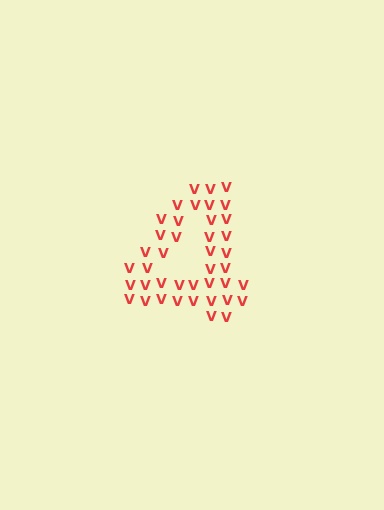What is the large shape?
The large shape is the digit 4.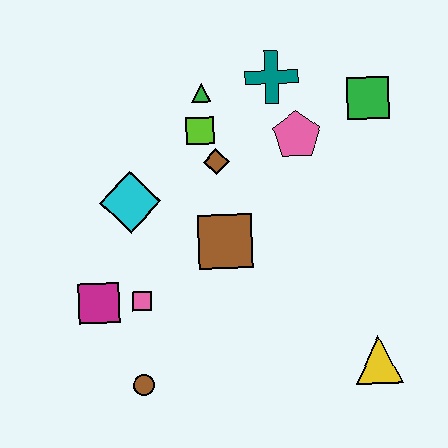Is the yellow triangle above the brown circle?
Yes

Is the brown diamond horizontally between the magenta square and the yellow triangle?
Yes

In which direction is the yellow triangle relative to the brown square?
The yellow triangle is to the right of the brown square.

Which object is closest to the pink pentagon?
The teal cross is closest to the pink pentagon.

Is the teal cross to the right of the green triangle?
Yes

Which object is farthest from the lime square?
The yellow triangle is farthest from the lime square.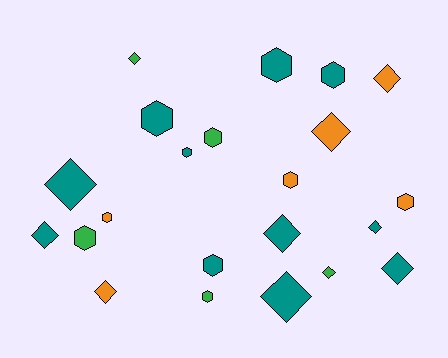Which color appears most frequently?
Teal, with 11 objects.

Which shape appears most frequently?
Diamond, with 11 objects.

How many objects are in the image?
There are 22 objects.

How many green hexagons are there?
There are 3 green hexagons.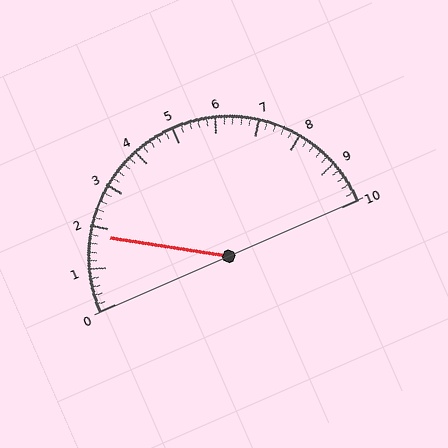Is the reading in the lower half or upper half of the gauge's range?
The reading is in the lower half of the range (0 to 10).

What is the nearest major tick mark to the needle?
The nearest major tick mark is 2.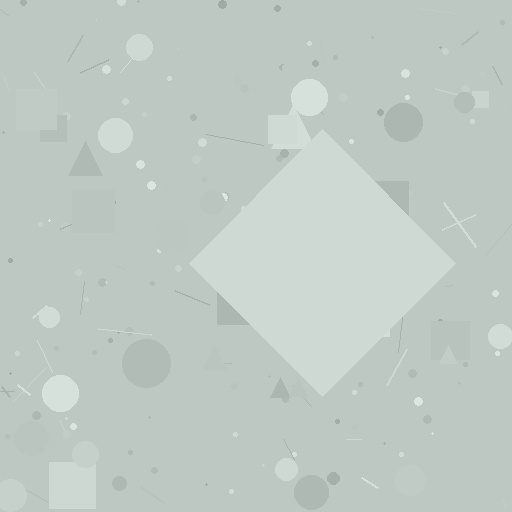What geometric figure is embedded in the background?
A diamond is embedded in the background.